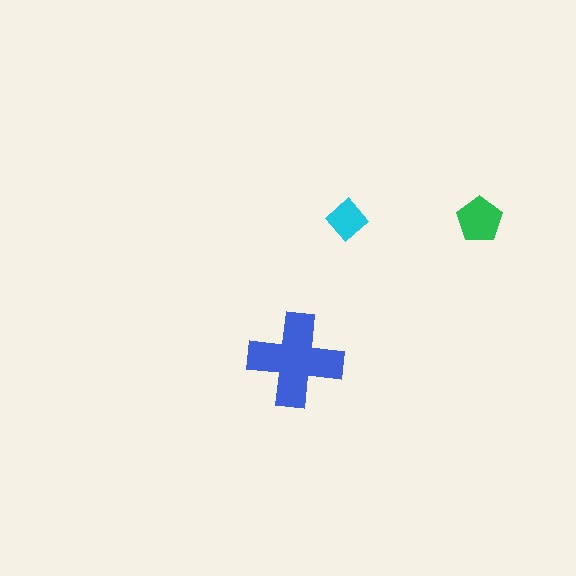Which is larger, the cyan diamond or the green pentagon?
The green pentagon.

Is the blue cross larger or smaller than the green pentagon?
Larger.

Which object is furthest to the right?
The green pentagon is rightmost.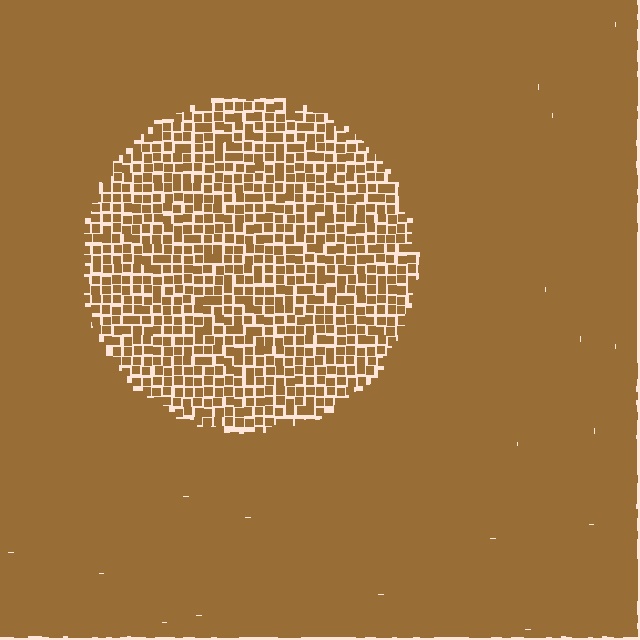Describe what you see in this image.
The image contains small brown elements arranged at two different densities. A circle-shaped region is visible where the elements are less densely packed than the surrounding area.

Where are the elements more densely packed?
The elements are more densely packed outside the circle boundary.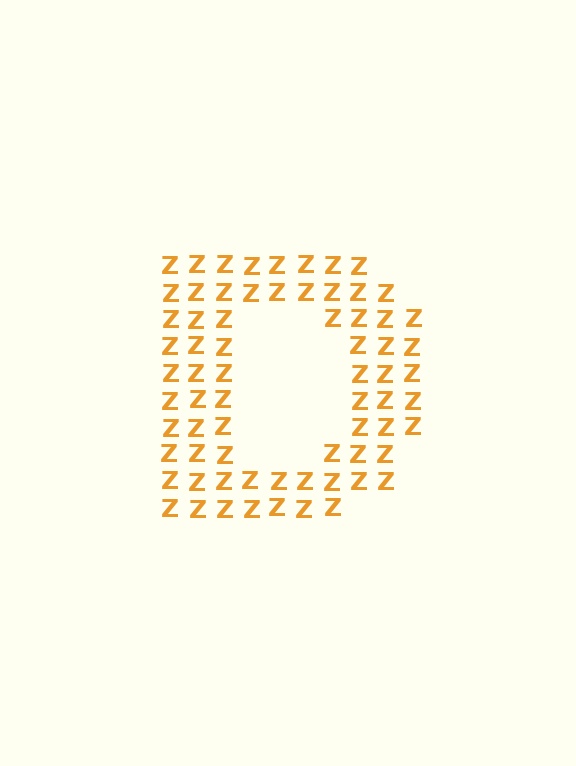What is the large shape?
The large shape is the letter D.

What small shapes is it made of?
It is made of small letter Z's.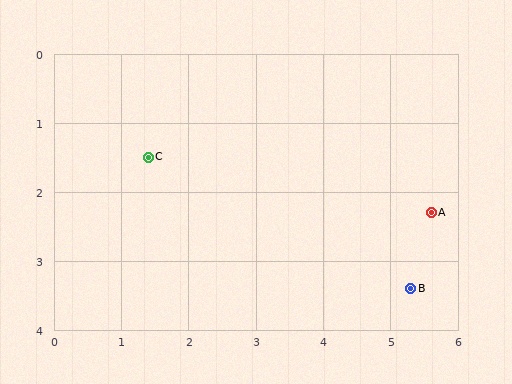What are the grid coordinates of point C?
Point C is at approximately (1.4, 1.5).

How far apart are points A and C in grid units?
Points A and C are about 4.3 grid units apart.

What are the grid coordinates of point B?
Point B is at approximately (5.3, 3.4).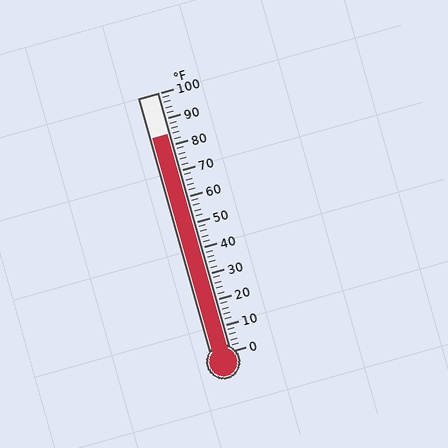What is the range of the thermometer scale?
The thermometer scale ranges from 0°F to 100°F.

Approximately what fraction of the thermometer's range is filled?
The thermometer is filled to approximately 85% of its range.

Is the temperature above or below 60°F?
The temperature is above 60°F.